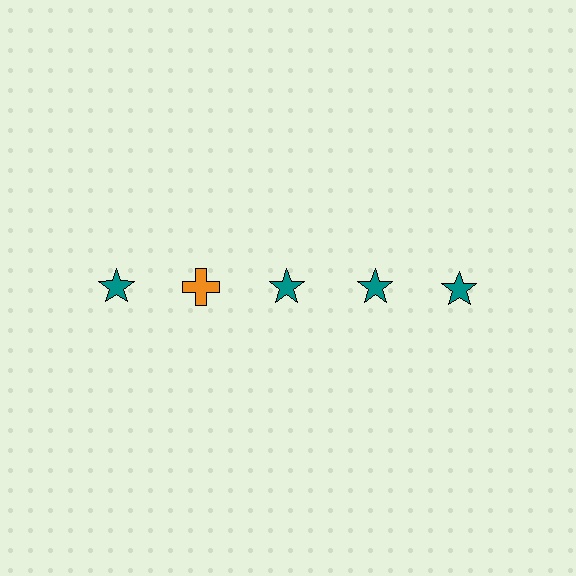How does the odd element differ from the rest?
It differs in both color (orange instead of teal) and shape (cross instead of star).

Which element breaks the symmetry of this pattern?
The orange cross in the top row, second from left column breaks the symmetry. All other shapes are teal stars.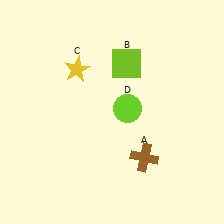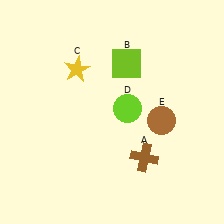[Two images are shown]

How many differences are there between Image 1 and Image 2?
There is 1 difference between the two images.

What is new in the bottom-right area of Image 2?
A brown circle (E) was added in the bottom-right area of Image 2.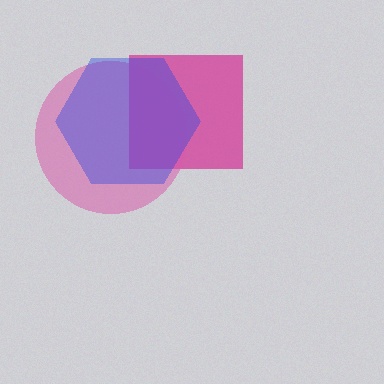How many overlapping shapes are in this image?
There are 3 overlapping shapes in the image.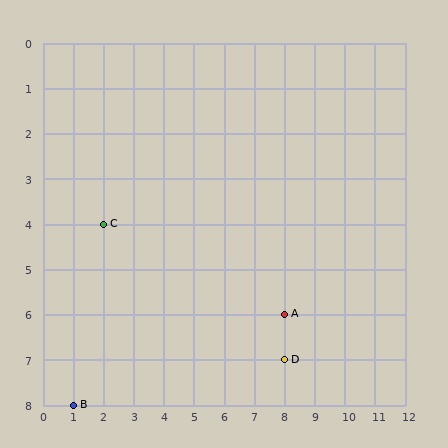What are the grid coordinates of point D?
Point D is at grid coordinates (8, 7).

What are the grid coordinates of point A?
Point A is at grid coordinates (8, 6).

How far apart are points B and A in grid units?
Points B and A are 7 columns and 2 rows apart (about 7.3 grid units diagonally).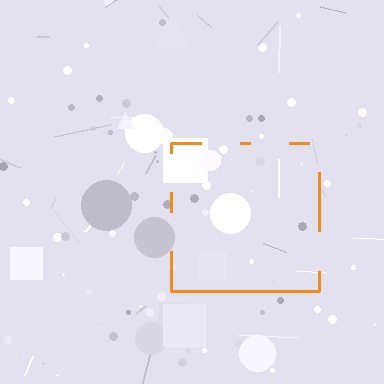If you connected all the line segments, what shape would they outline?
They would outline a square.